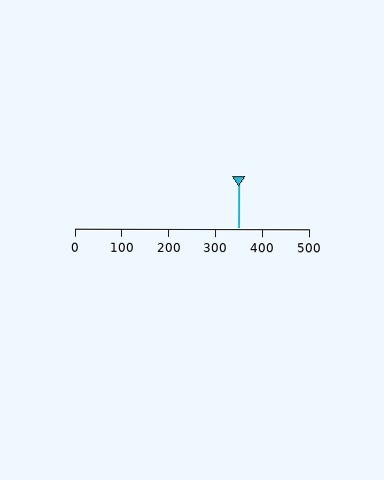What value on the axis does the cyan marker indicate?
The marker indicates approximately 350.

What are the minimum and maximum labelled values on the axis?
The axis runs from 0 to 500.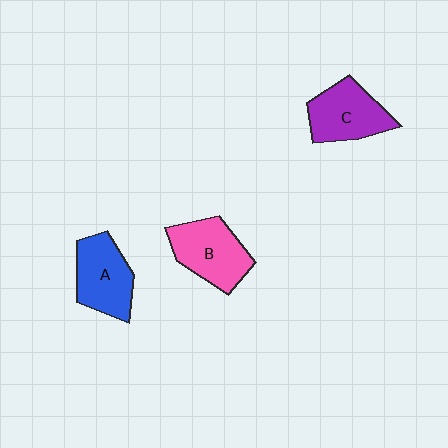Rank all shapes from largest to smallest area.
From largest to smallest: B (pink), C (purple), A (blue).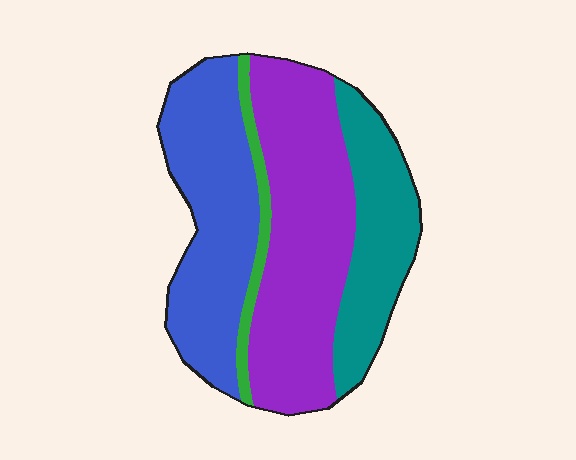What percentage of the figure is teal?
Teal takes up about one fifth (1/5) of the figure.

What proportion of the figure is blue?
Blue takes up about one third (1/3) of the figure.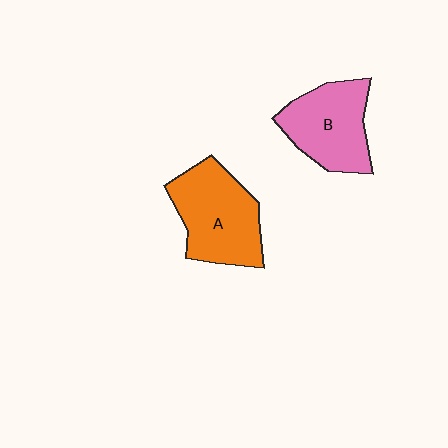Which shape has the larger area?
Shape A (orange).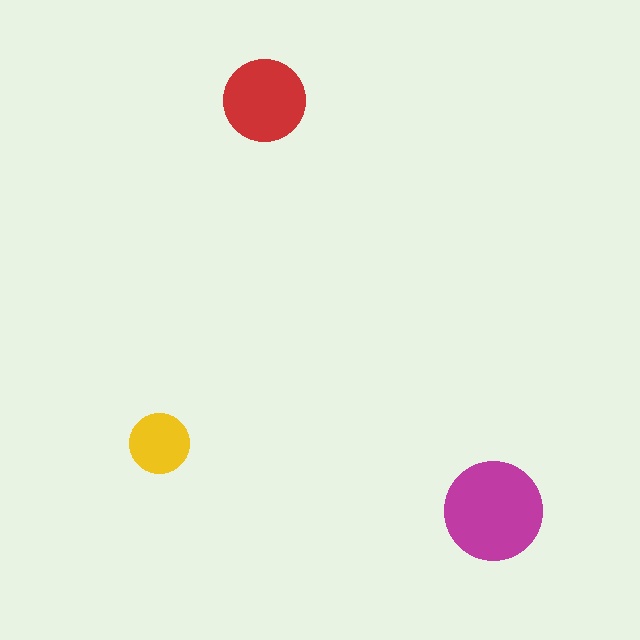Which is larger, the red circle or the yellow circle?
The red one.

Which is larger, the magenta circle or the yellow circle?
The magenta one.